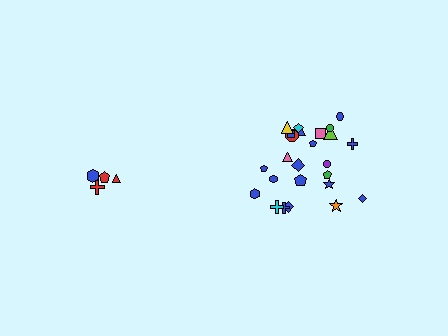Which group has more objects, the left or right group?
The right group.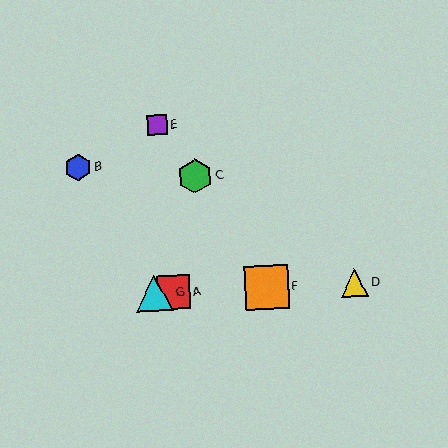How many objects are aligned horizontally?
4 objects (A, D, F, G) are aligned horizontally.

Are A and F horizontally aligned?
Yes, both are at y≈292.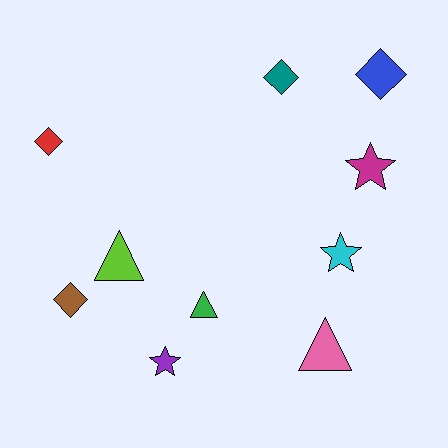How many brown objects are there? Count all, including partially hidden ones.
There is 1 brown object.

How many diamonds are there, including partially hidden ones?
There are 4 diamonds.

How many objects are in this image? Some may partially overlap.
There are 10 objects.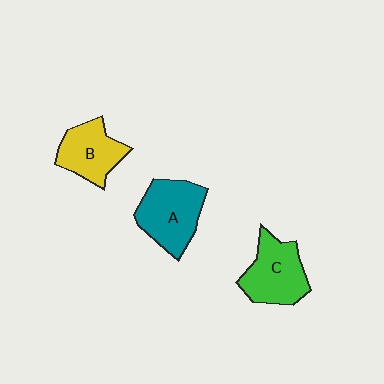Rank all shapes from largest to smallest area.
From largest to smallest: A (teal), C (green), B (yellow).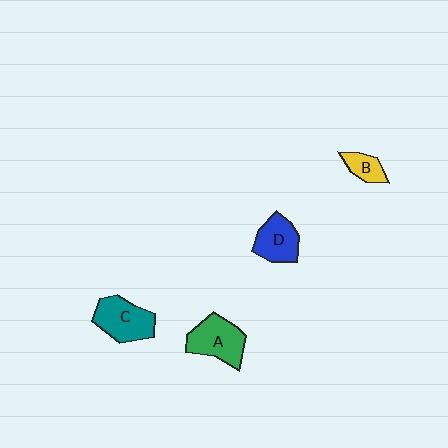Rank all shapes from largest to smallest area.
From largest to smallest: A (green), C (teal), D (blue), B (yellow).